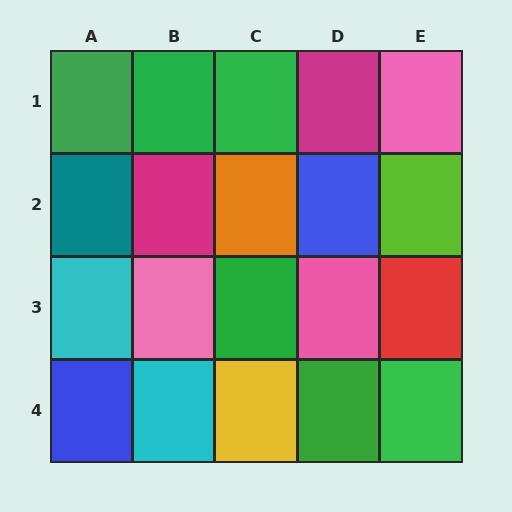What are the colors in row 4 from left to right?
Blue, cyan, yellow, green, green.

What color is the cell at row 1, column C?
Green.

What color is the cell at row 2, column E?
Lime.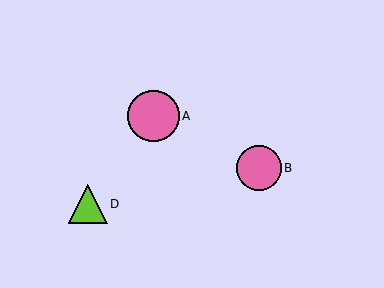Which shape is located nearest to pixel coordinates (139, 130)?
The pink circle (labeled A) at (153, 116) is nearest to that location.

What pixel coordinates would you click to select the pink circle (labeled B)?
Click at (259, 168) to select the pink circle B.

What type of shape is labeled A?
Shape A is a pink circle.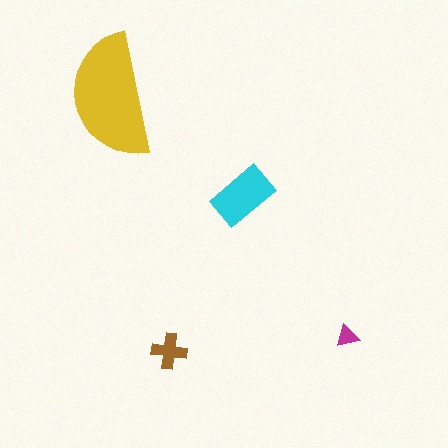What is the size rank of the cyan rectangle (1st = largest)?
2nd.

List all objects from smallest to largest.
The magenta triangle, the brown cross, the cyan rectangle, the yellow semicircle.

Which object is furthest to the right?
The magenta triangle is rightmost.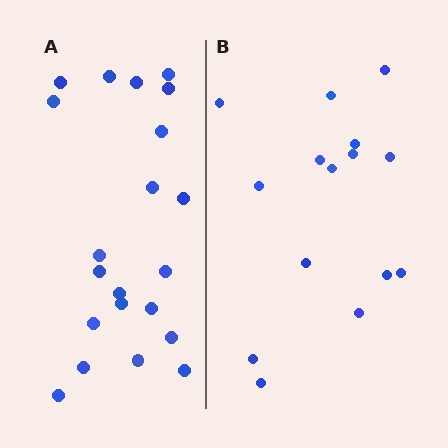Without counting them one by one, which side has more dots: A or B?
Region A (the left region) has more dots.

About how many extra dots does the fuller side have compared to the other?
Region A has about 6 more dots than region B.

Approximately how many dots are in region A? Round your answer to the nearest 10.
About 20 dots. (The exact count is 21, which rounds to 20.)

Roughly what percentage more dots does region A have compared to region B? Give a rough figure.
About 40% more.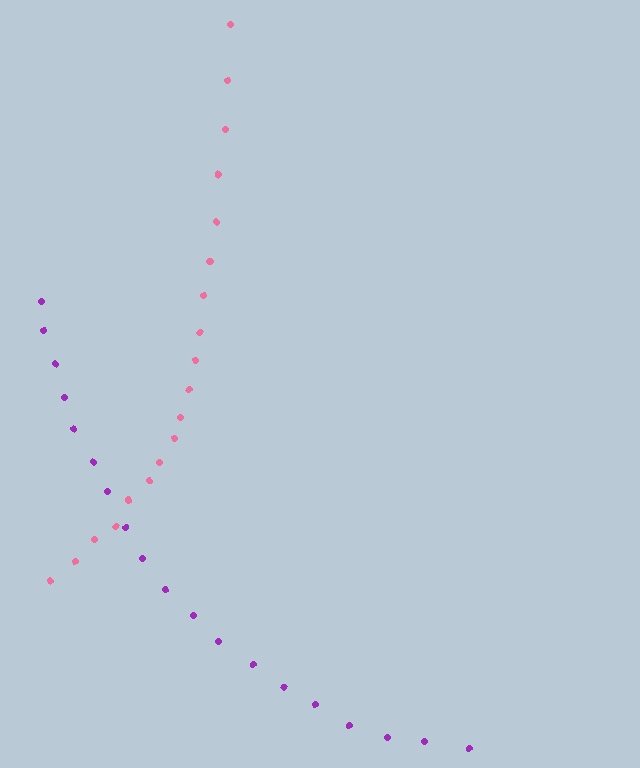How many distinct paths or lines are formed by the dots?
There are 2 distinct paths.